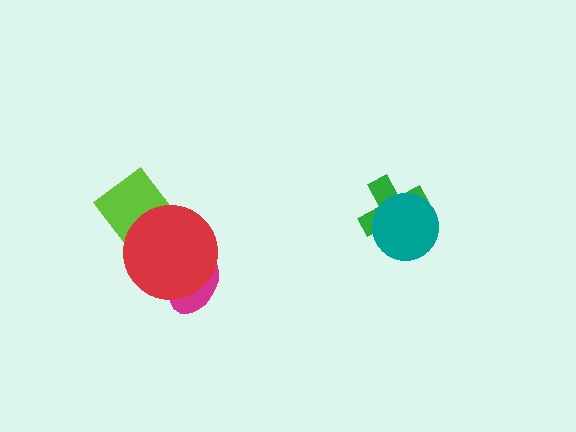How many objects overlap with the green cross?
1 object overlaps with the green cross.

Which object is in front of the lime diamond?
The red circle is in front of the lime diamond.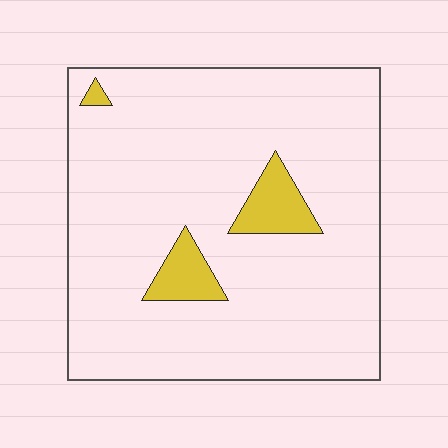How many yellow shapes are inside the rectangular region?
3.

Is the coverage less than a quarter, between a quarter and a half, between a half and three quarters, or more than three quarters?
Less than a quarter.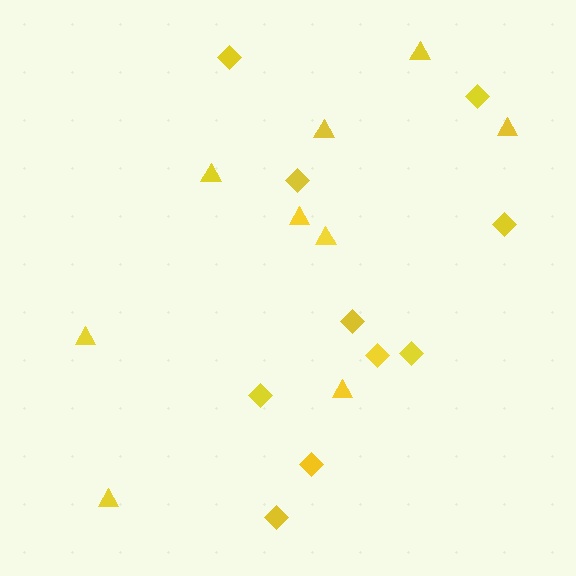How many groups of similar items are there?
There are 2 groups: one group of triangles (9) and one group of diamonds (10).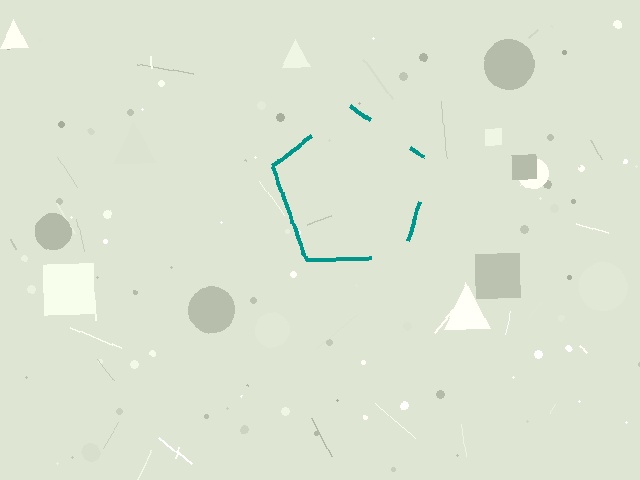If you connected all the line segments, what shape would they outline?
They would outline a pentagon.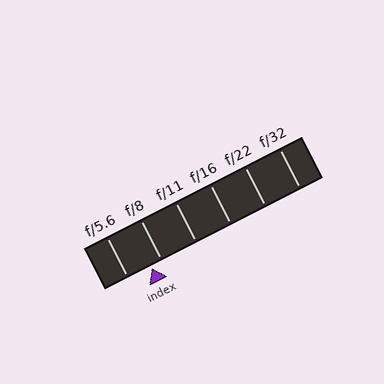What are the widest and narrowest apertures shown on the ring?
The widest aperture shown is f/5.6 and the narrowest is f/32.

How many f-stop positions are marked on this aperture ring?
There are 6 f-stop positions marked.